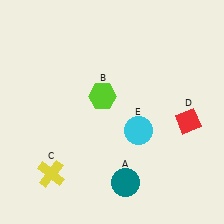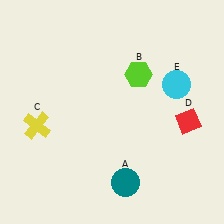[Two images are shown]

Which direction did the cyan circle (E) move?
The cyan circle (E) moved up.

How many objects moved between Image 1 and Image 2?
3 objects moved between the two images.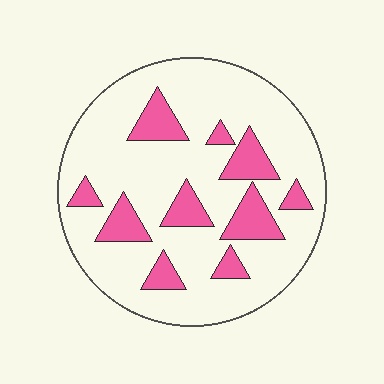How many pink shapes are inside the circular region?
10.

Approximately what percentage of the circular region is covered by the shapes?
Approximately 20%.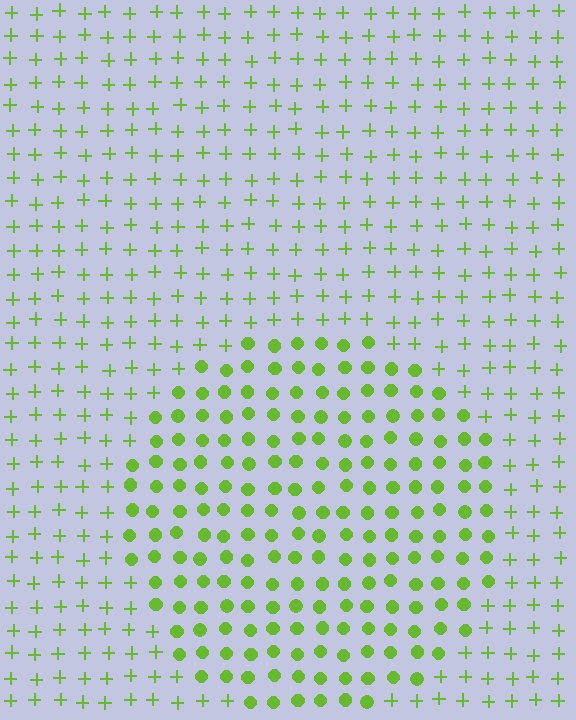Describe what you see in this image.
The image is filled with small lime elements arranged in a uniform grid. A circle-shaped region contains circles, while the surrounding area contains plus signs. The boundary is defined purely by the change in element shape.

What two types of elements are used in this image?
The image uses circles inside the circle region and plus signs outside it.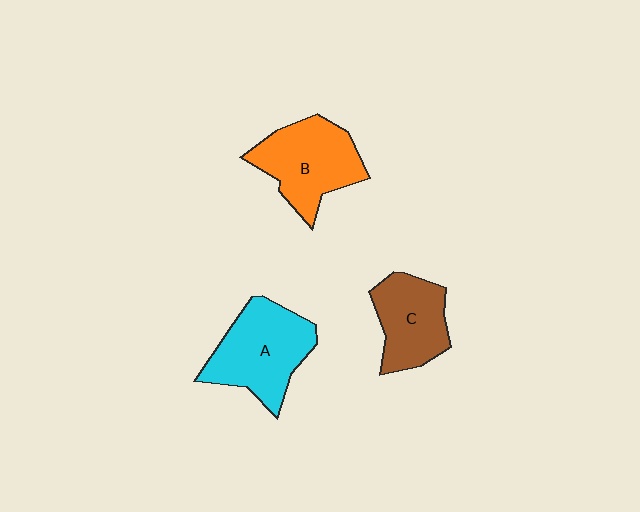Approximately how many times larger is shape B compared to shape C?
Approximately 1.2 times.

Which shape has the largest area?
Shape A (cyan).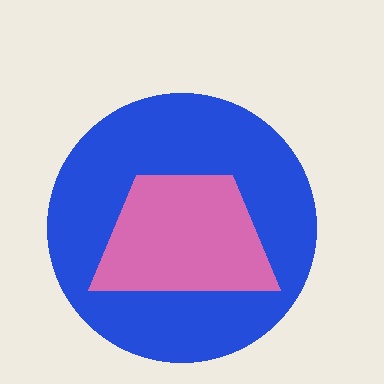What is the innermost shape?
The pink trapezoid.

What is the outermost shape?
The blue circle.